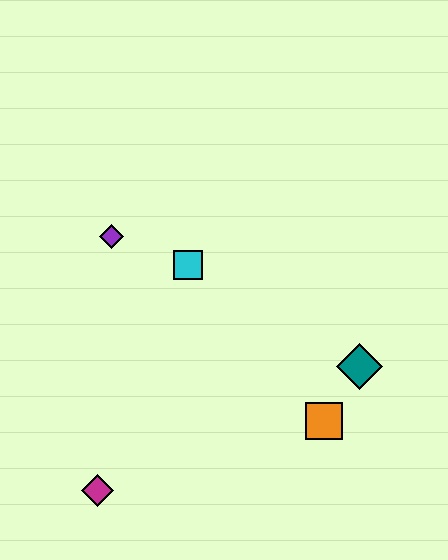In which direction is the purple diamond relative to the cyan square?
The purple diamond is to the left of the cyan square.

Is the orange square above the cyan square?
No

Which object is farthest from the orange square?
The purple diamond is farthest from the orange square.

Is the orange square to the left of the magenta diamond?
No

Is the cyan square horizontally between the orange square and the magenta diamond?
Yes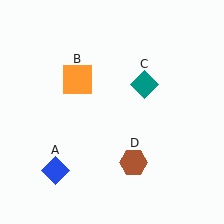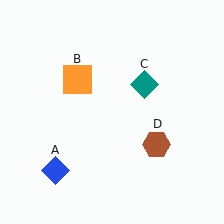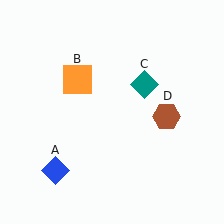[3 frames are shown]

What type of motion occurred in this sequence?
The brown hexagon (object D) rotated counterclockwise around the center of the scene.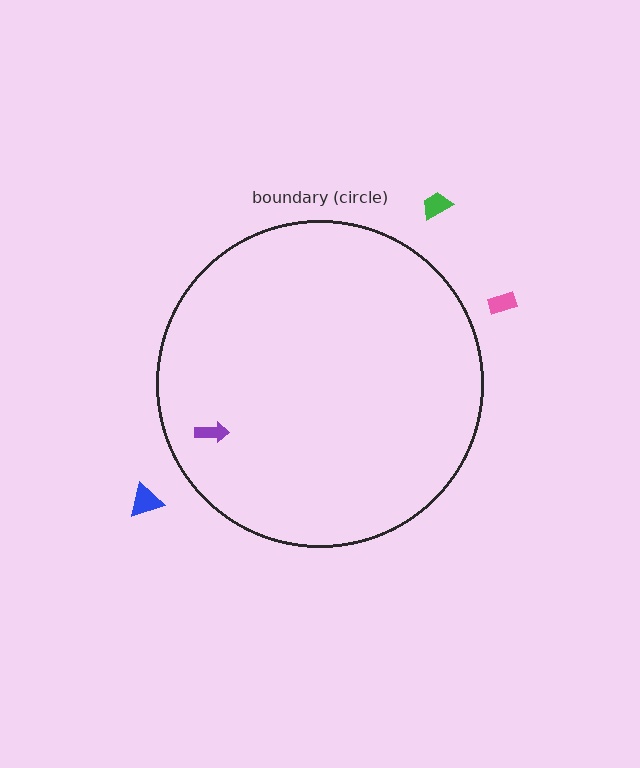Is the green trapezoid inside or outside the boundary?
Outside.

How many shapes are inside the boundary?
1 inside, 3 outside.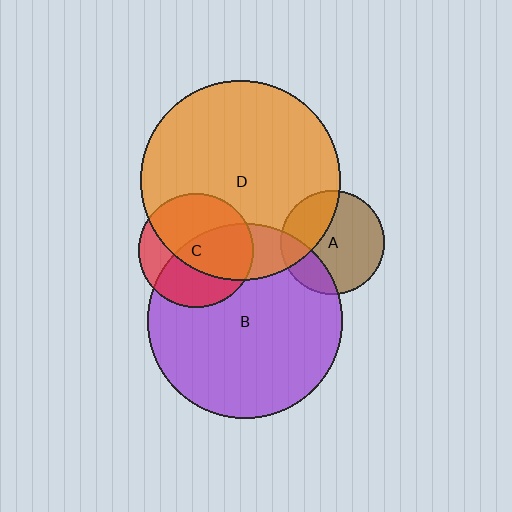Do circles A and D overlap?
Yes.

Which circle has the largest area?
Circle D (orange).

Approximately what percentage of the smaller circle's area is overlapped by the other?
Approximately 30%.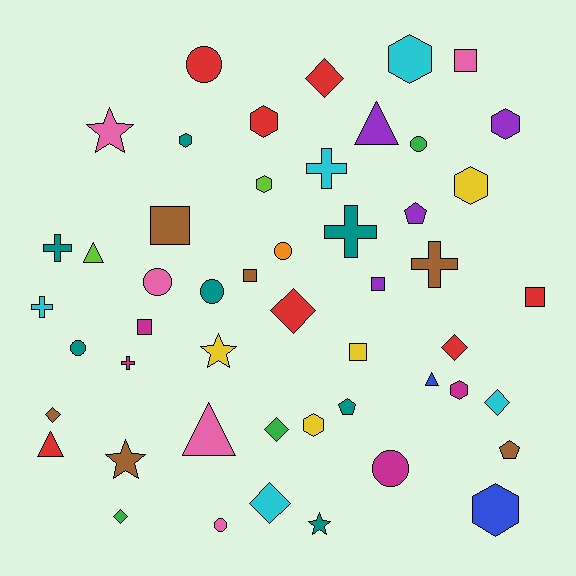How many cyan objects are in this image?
There are 5 cyan objects.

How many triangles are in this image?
There are 5 triangles.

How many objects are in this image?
There are 50 objects.